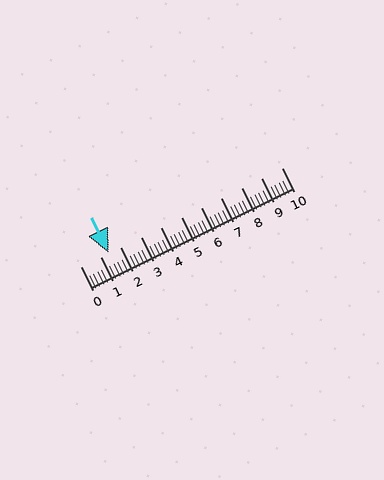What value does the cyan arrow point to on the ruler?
The cyan arrow points to approximately 1.4.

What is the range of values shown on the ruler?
The ruler shows values from 0 to 10.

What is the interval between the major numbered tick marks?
The major tick marks are spaced 1 units apart.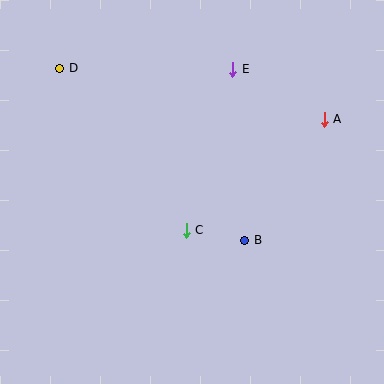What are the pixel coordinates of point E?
Point E is at (233, 69).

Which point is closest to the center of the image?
Point C at (186, 230) is closest to the center.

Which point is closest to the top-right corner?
Point A is closest to the top-right corner.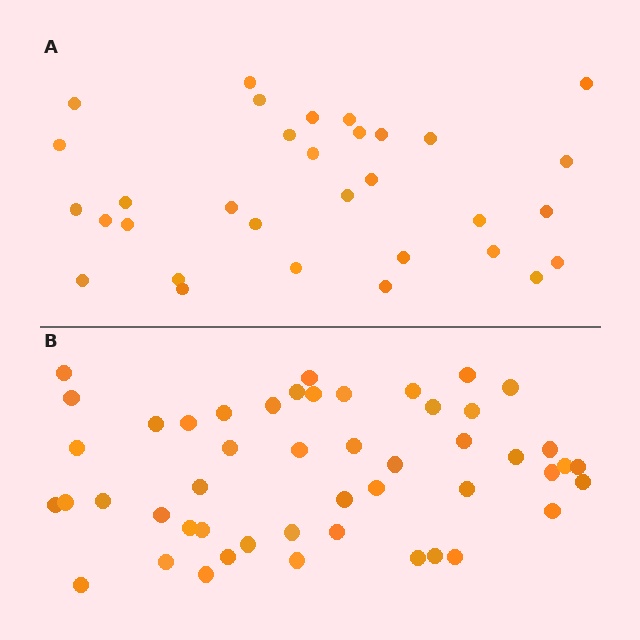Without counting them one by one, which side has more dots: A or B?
Region B (the bottom region) has more dots.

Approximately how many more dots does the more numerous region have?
Region B has approximately 15 more dots than region A.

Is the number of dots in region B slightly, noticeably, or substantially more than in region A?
Region B has substantially more. The ratio is roughly 1.5 to 1.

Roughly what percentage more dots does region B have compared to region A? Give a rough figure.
About 55% more.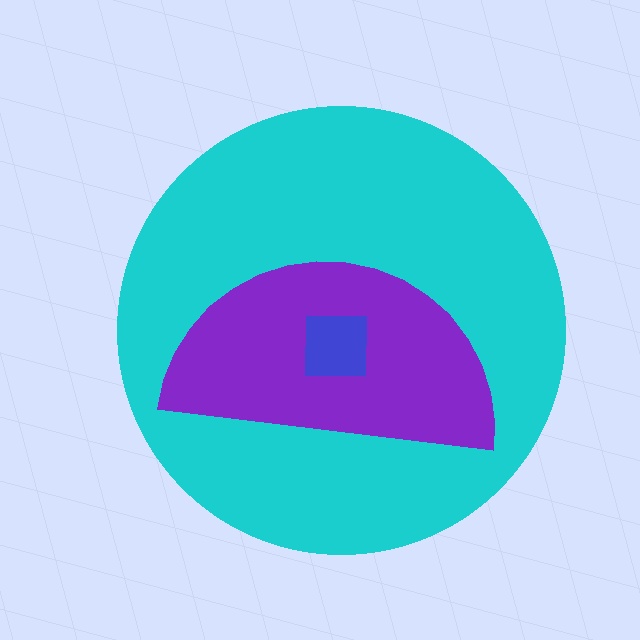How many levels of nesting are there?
3.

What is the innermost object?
The blue square.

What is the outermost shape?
The cyan circle.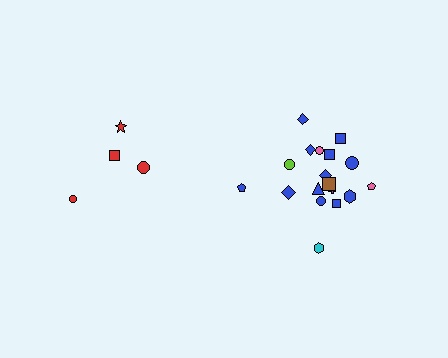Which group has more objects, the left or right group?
The right group.